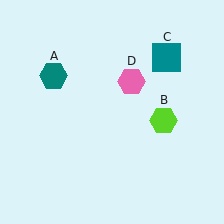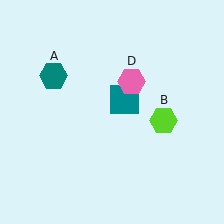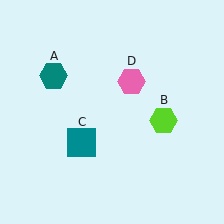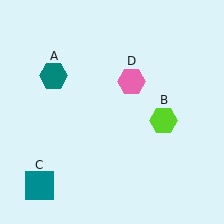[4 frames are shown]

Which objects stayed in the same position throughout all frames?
Teal hexagon (object A) and lime hexagon (object B) and pink hexagon (object D) remained stationary.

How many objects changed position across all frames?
1 object changed position: teal square (object C).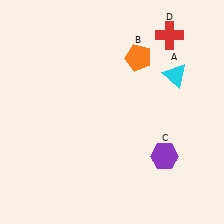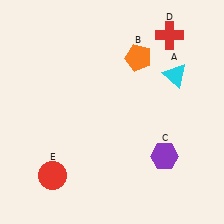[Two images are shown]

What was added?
A red circle (E) was added in Image 2.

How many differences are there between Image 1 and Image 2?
There is 1 difference between the two images.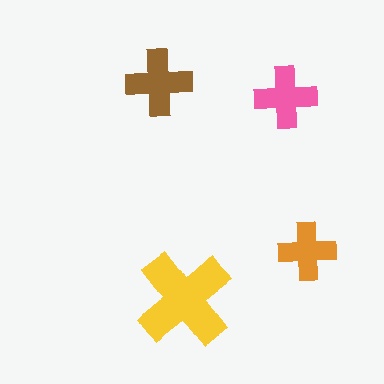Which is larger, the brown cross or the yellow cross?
The yellow one.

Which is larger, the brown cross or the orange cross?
The brown one.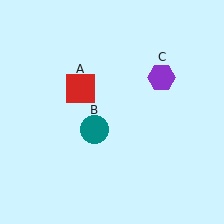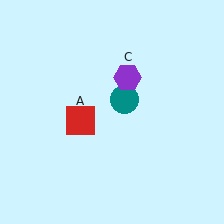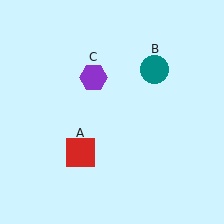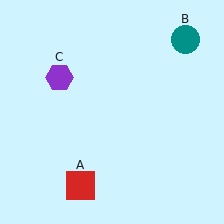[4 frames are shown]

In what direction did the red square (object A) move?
The red square (object A) moved down.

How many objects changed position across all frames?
3 objects changed position: red square (object A), teal circle (object B), purple hexagon (object C).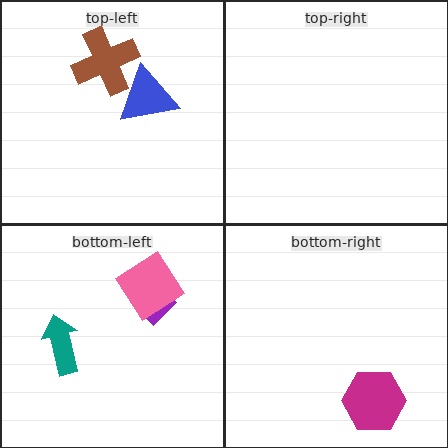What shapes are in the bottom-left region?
The purple diamond, the teal arrow, the pink diamond.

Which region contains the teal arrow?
The bottom-left region.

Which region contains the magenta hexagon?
The bottom-right region.